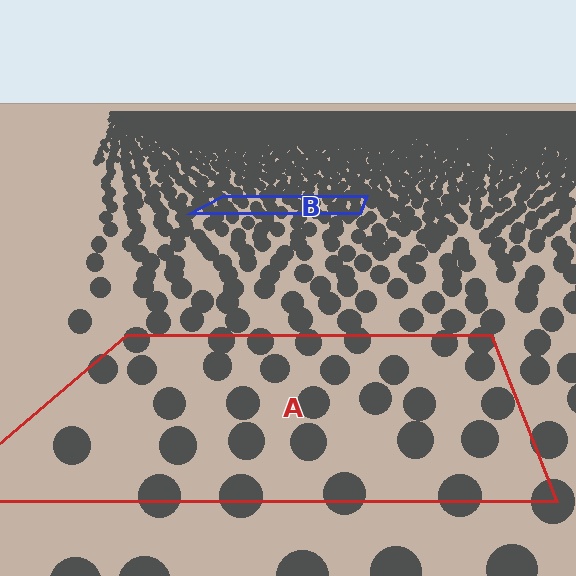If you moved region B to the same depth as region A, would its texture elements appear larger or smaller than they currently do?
They would appear larger. At a closer depth, the same texture elements are projected at a bigger on-screen size.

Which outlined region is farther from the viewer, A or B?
Region B is farther from the viewer — the texture elements inside it appear smaller and more densely packed.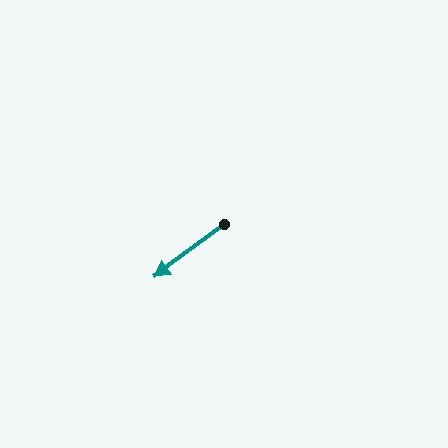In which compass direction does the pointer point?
Southwest.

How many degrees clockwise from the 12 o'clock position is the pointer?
Approximately 233 degrees.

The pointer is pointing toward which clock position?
Roughly 8 o'clock.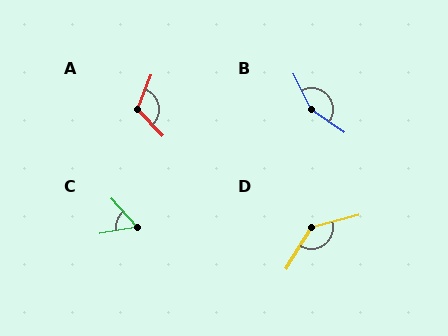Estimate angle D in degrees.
Approximately 137 degrees.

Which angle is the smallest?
C, at approximately 57 degrees.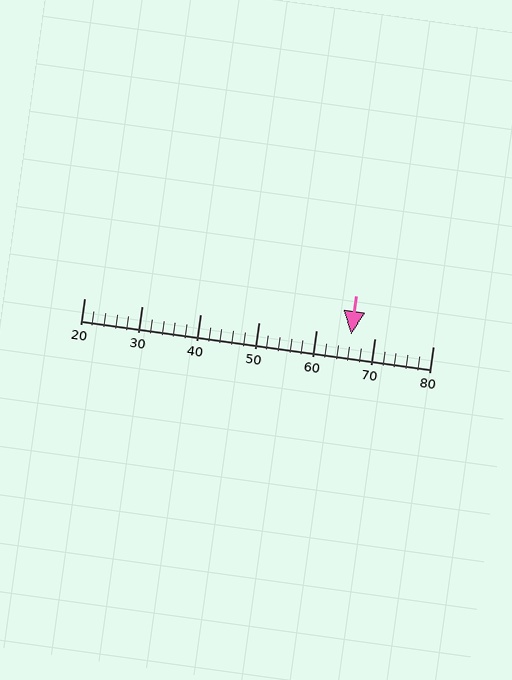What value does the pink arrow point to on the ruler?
The pink arrow points to approximately 66.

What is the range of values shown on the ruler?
The ruler shows values from 20 to 80.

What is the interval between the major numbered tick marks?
The major tick marks are spaced 10 units apart.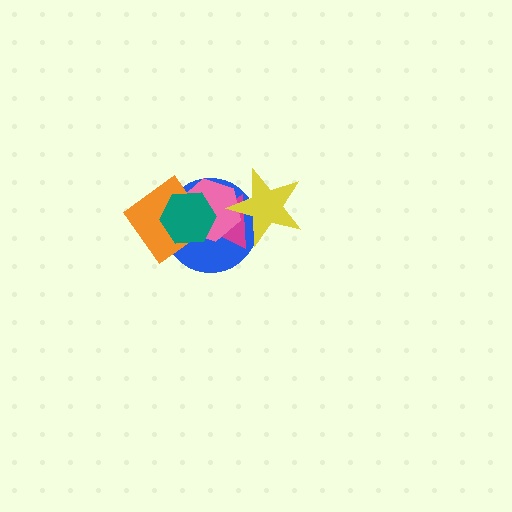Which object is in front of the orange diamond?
The teal hexagon is in front of the orange diamond.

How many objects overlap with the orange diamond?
4 objects overlap with the orange diamond.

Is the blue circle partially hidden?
Yes, it is partially covered by another shape.